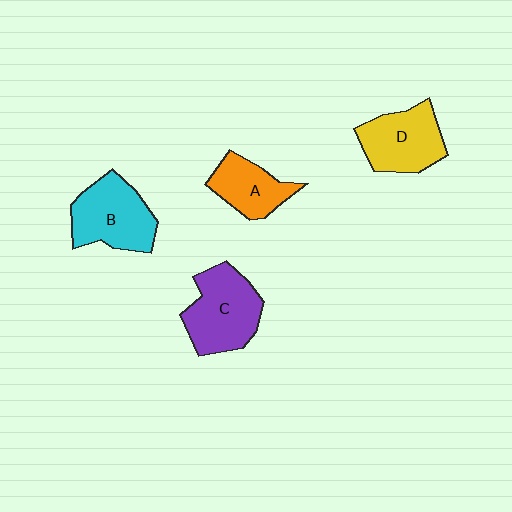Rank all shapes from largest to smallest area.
From largest to smallest: C (purple), B (cyan), D (yellow), A (orange).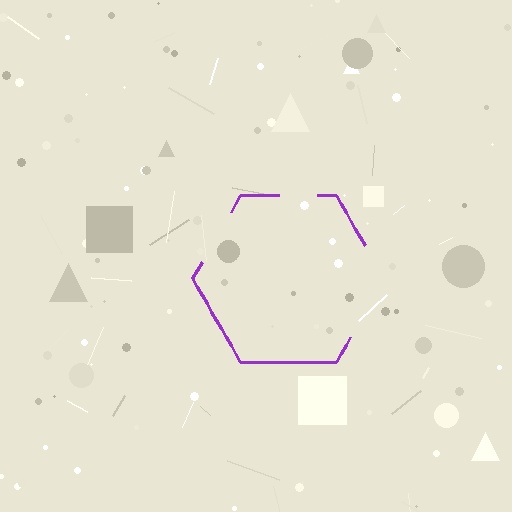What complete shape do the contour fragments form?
The contour fragments form a hexagon.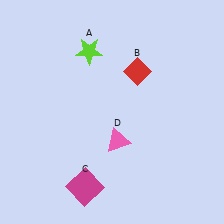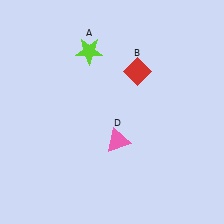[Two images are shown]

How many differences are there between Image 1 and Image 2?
There is 1 difference between the two images.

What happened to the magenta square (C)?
The magenta square (C) was removed in Image 2. It was in the bottom-left area of Image 1.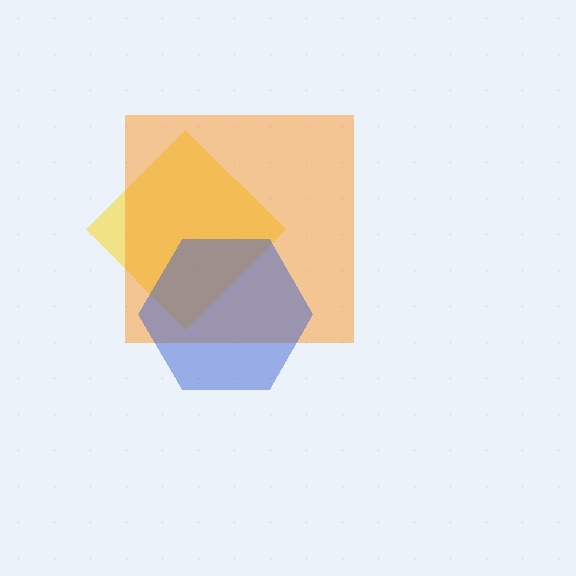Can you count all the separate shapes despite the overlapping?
Yes, there are 3 separate shapes.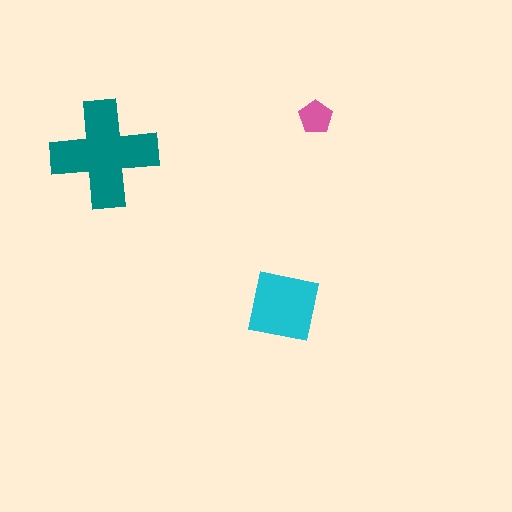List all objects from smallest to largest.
The pink pentagon, the cyan square, the teal cross.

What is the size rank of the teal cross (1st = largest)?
1st.